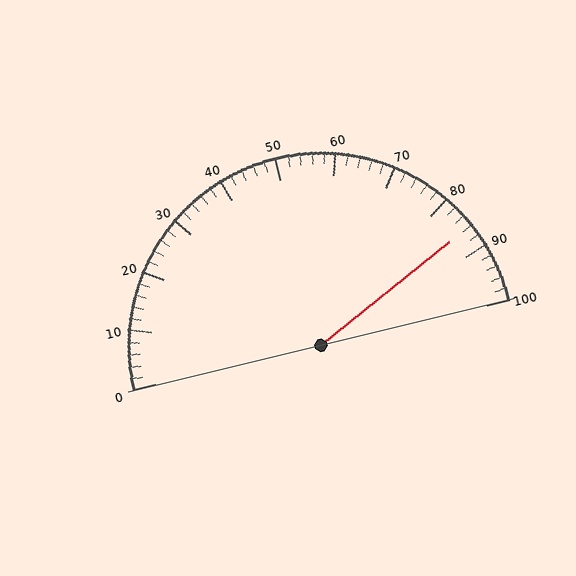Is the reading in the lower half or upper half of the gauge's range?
The reading is in the upper half of the range (0 to 100).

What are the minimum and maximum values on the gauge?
The gauge ranges from 0 to 100.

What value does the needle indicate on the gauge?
The needle indicates approximately 86.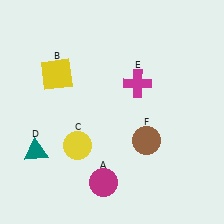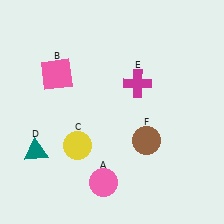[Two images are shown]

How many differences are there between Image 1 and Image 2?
There are 2 differences between the two images.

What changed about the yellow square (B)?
In Image 1, B is yellow. In Image 2, it changed to pink.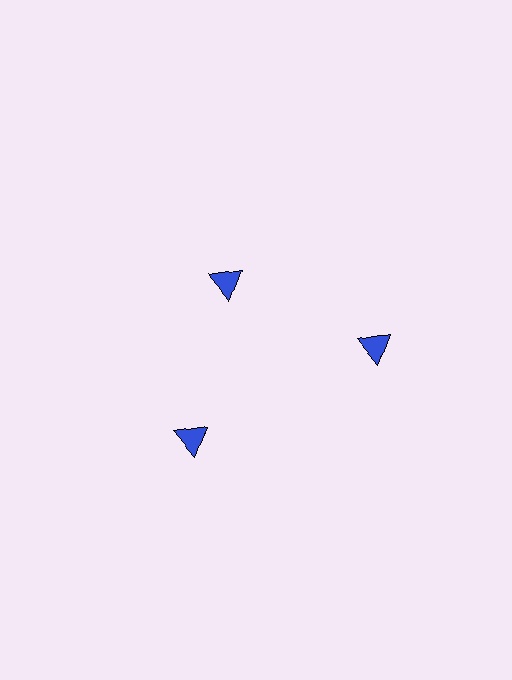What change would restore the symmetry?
The symmetry would be restored by moving it outward, back onto the ring so that all 3 triangles sit at equal angles and equal distance from the center.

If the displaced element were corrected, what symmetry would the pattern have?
It would have 3-fold rotational symmetry — the pattern would map onto itself every 120 degrees.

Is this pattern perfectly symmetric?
No. The 3 blue triangles are arranged in a ring, but one element near the 11 o'clock position is pulled inward toward the center, breaking the 3-fold rotational symmetry.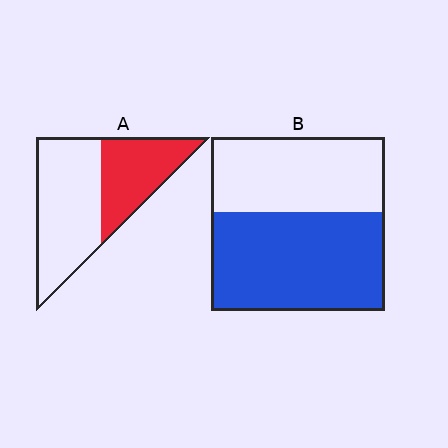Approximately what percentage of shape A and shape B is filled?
A is approximately 40% and B is approximately 55%.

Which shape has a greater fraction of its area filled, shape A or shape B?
Shape B.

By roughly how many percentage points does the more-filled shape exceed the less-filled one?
By roughly 20 percentage points (B over A).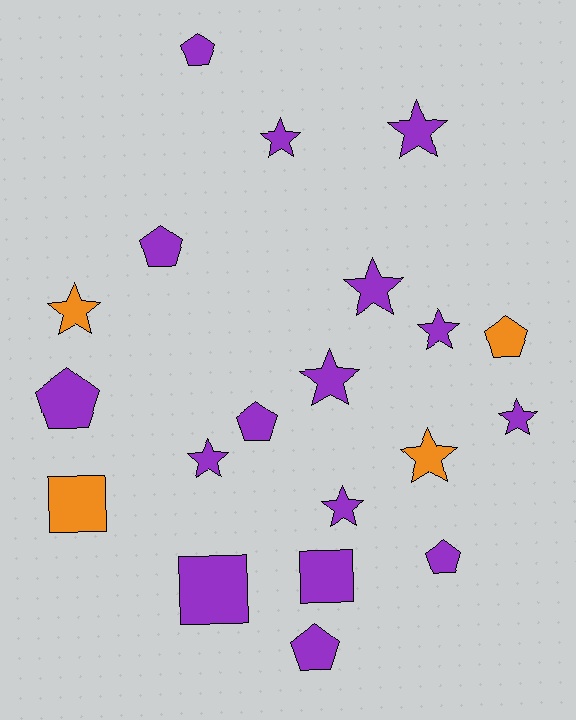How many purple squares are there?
There are 2 purple squares.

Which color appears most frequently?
Purple, with 16 objects.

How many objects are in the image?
There are 20 objects.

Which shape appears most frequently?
Star, with 10 objects.